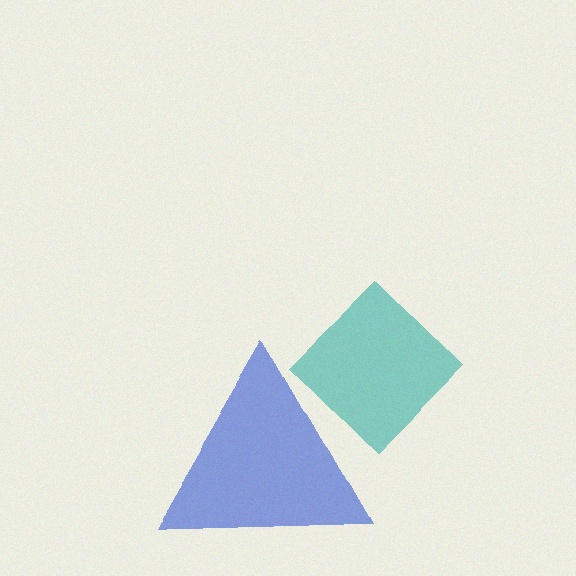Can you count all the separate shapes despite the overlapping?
Yes, there are 2 separate shapes.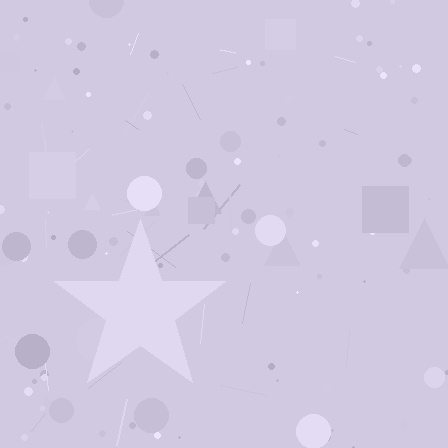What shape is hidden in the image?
A star is hidden in the image.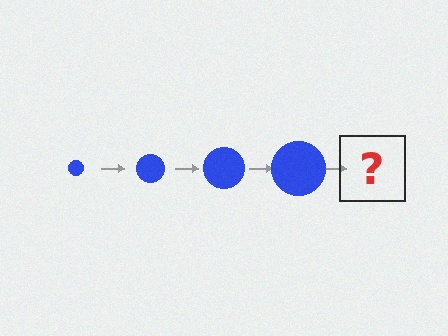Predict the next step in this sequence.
The next step is a blue circle, larger than the previous one.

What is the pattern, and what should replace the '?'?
The pattern is that the circle gets progressively larger each step. The '?' should be a blue circle, larger than the previous one.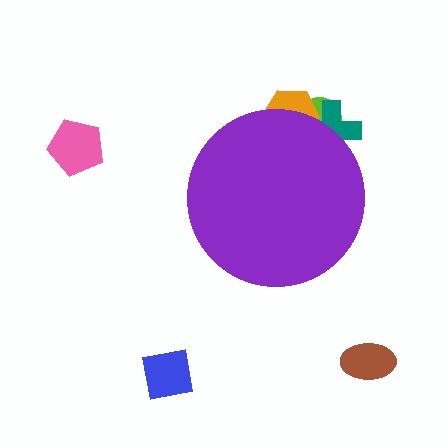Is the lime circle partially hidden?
Yes, the lime circle is partially hidden behind the purple circle.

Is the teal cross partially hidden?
Yes, the teal cross is partially hidden behind the purple circle.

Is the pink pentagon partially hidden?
No, the pink pentagon is fully visible.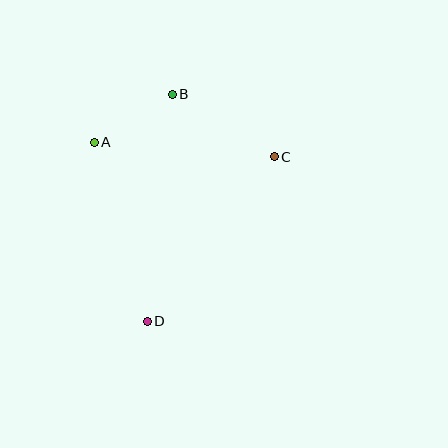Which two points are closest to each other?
Points A and B are closest to each other.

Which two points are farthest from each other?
Points B and D are farthest from each other.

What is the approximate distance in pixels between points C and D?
The distance between C and D is approximately 208 pixels.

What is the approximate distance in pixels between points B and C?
The distance between B and C is approximately 120 pixels.